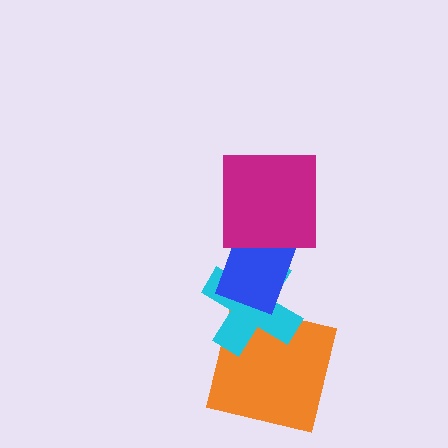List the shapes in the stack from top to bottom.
From top to bottom: the magenta square, the blue rectangle, the cyan cross, the orange square.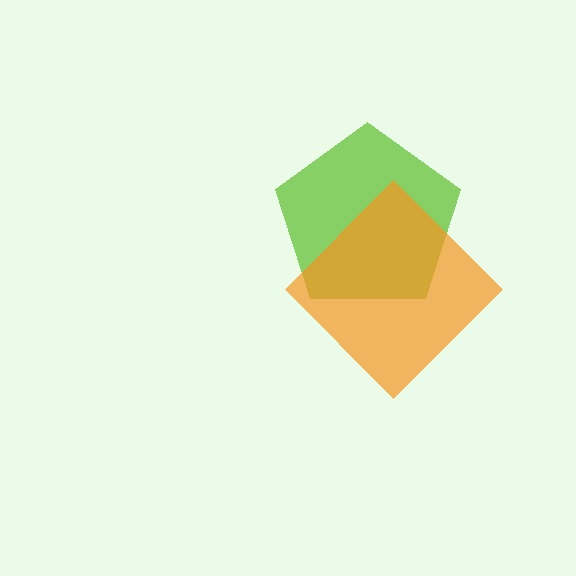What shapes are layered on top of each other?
The layered shapes are: a lime pentagon, an orange diamond.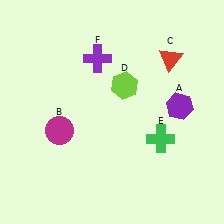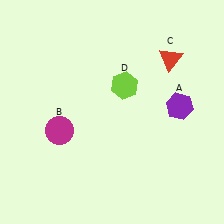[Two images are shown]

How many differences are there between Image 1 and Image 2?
There are 2 differences between the two images.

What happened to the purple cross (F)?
The purple cross (F) was removed in Image 2. It was in the top-left area of Image 1.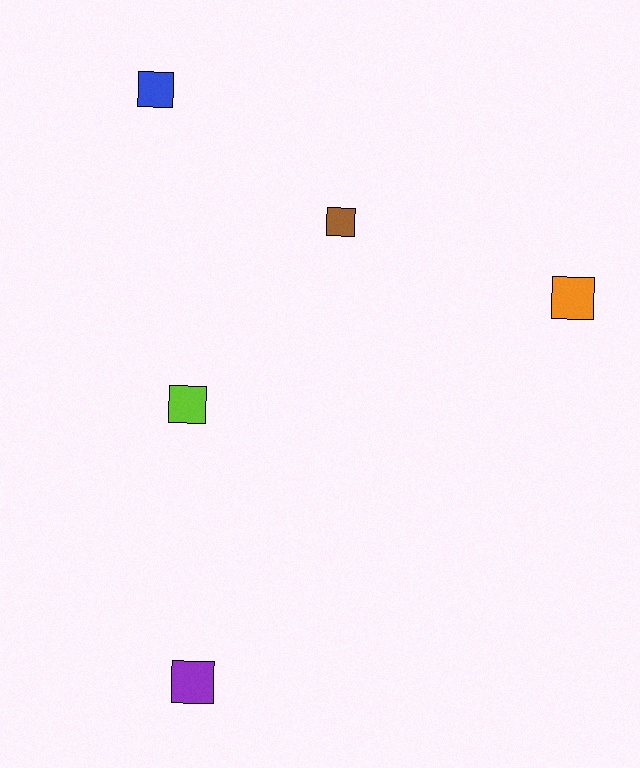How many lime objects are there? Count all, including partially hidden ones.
There is 1 lime object.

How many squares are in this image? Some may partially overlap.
There are 5 squares.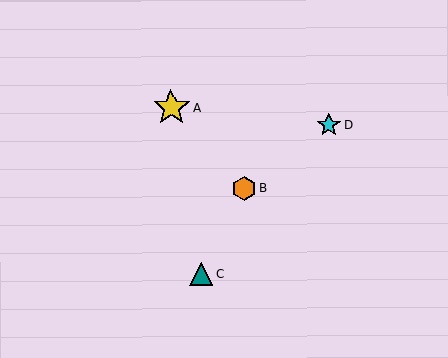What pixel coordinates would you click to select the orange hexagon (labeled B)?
Click at (244, 188) to select the orange hexagon B.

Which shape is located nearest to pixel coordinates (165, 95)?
The yellow star (labeled A) at (171, 108) is nearest to that location.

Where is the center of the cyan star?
The center of the cyan star is at (329, 125).